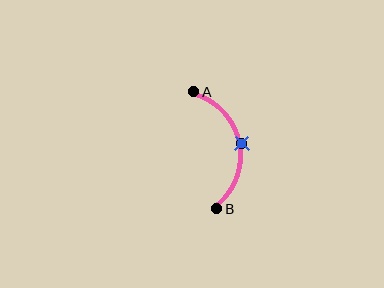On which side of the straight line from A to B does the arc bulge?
The arc bulges to the right of the straight line connecting A and B.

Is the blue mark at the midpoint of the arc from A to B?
Yes. The blue mark lies on the arc at equal arc-length from both A and B — it is the arc midpoint.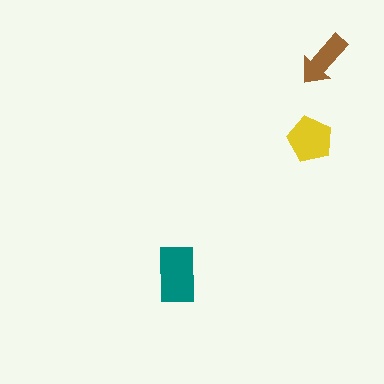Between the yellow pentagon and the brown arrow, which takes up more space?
The yellow pentagon.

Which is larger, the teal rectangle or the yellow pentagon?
The teal rectangle.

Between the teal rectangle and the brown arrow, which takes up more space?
The teal rectangle.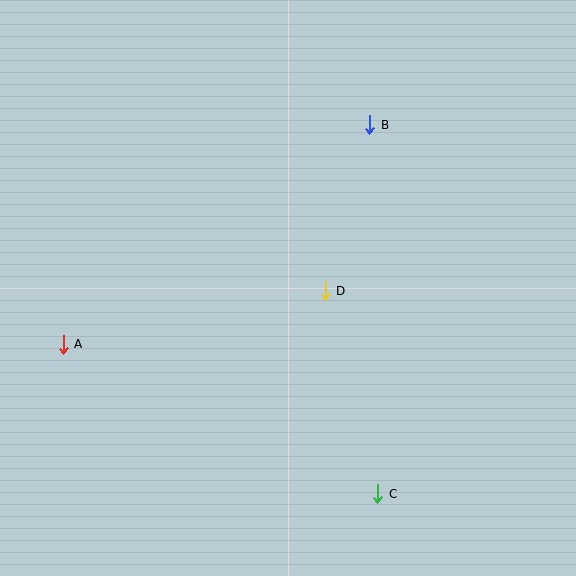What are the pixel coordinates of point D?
Point D is at (325, 291).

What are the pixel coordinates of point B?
Point B is at (370, 125).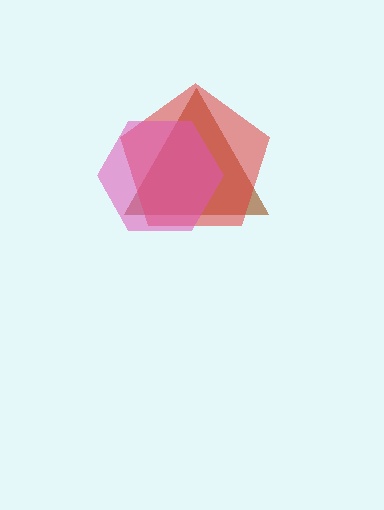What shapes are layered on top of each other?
The layered shapes are: a brown triangle, a red pentagon, a pink hexagon.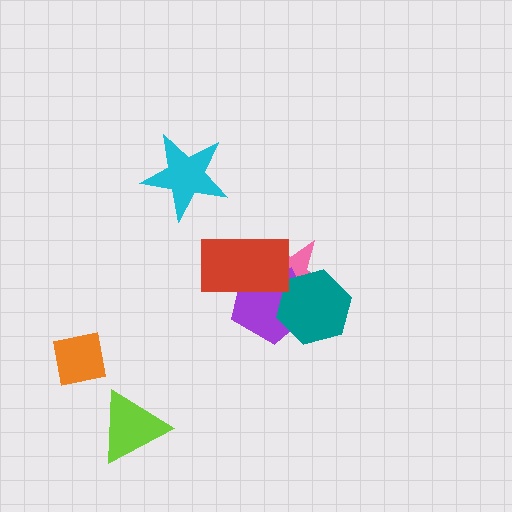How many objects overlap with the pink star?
3 objects overlap with the pink star.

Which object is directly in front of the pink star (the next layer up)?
The purple pentagon is directly in front of the pink star.